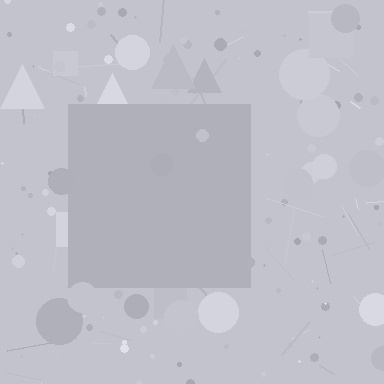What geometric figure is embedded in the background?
A square is embedded in the background.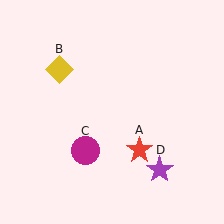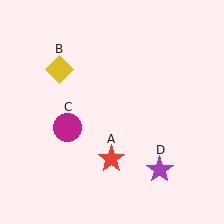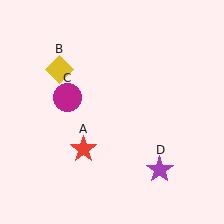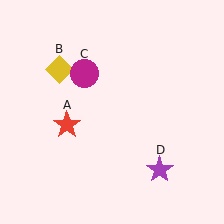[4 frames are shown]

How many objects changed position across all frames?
2 objects changed position: red star (object A), magenta circle (object C).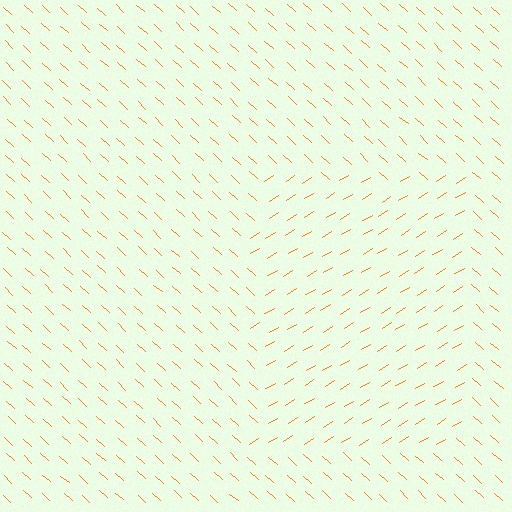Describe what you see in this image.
The image is filled with small orange line segments. A rectangle region in the image has lines oriented differently from the surrounding lines, creating a visible texture boundary.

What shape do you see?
I see a rectangle.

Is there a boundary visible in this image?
Yes, there is a texture boundary formed by a change in line orientation.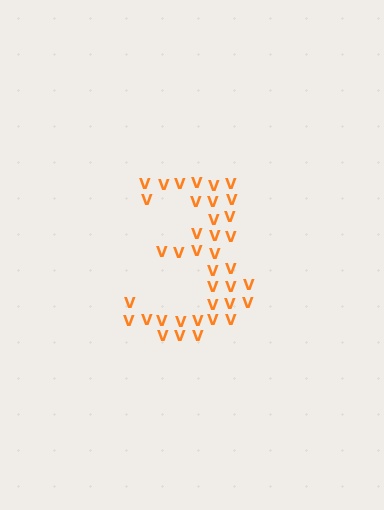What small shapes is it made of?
It is made of small letter V's.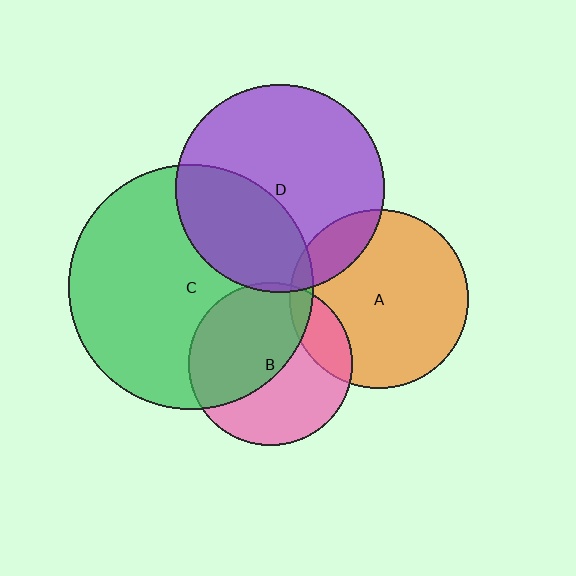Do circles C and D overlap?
Yes.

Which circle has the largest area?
Circle C (green).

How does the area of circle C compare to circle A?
Approximately 1.9 times.